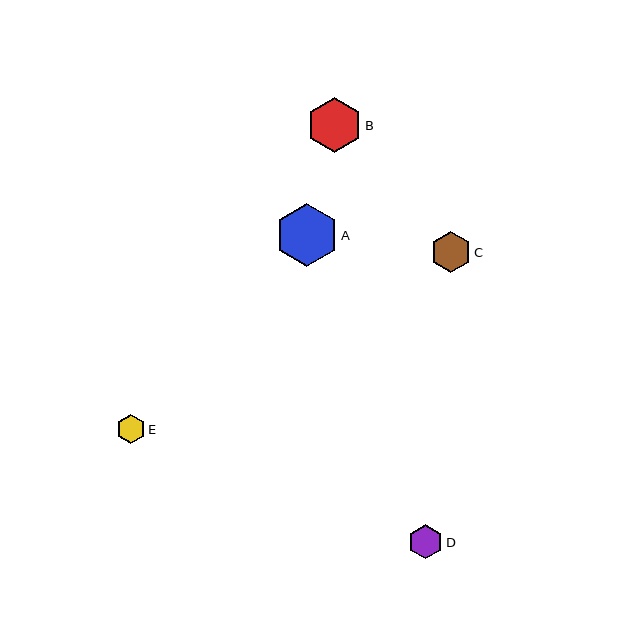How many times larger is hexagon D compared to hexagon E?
Hexagon D is approximately 1.2 times the size of hexagon E.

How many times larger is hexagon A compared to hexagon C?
Hexagon A is approximately 1.5 times the size of hexagon C.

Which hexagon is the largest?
Hexagon A is the largest with a size of approximately 63 pixels.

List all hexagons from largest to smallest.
From largest to smallest: A, B, C, D, E.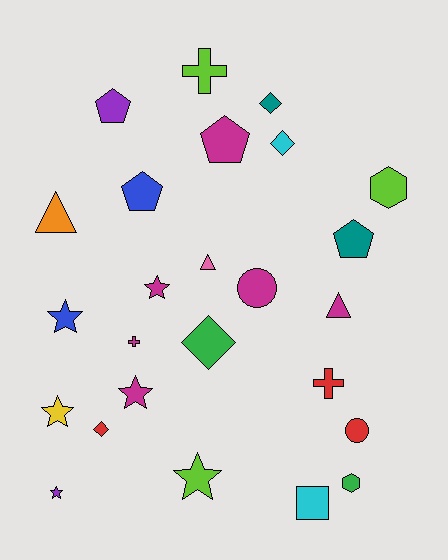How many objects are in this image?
There are 25 objects.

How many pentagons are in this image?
There are 4 pentagons.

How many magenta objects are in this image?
There are 6 magenta objects.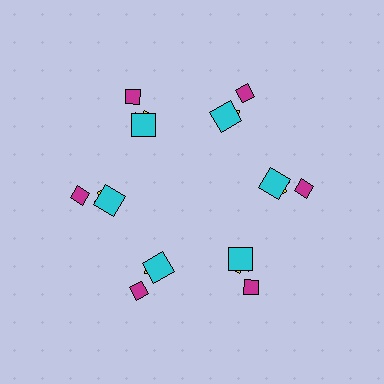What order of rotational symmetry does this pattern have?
This pattern has 6-fold rotational symmetry.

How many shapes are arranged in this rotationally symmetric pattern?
There are 18 shapes, arranged in 6 groups of 3.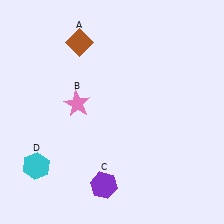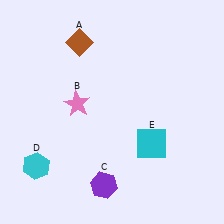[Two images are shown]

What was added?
A cyan square (E) was added in Image 2.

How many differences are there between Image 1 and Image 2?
There is 1 difference between the two images.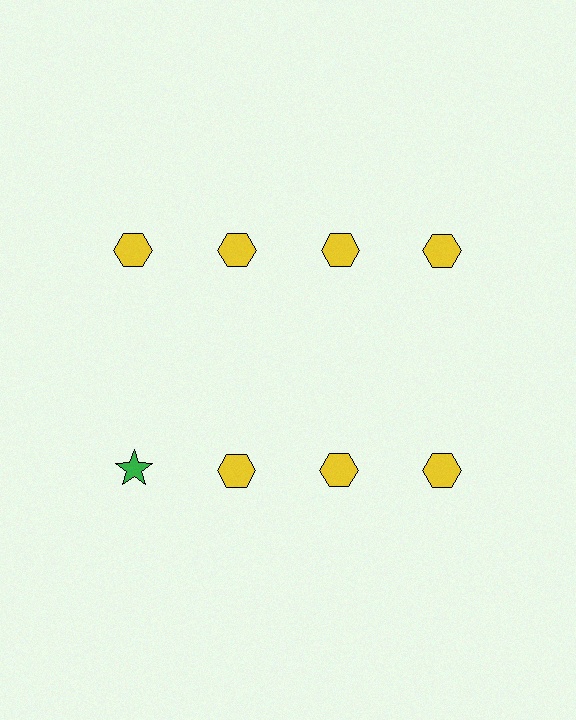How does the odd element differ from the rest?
It differs in both color (green instead of yellow) and shape (star instead of hexagon).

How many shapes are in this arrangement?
There are 8 shapes arranged in a grid pattern.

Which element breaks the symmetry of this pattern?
The green star in the second row, leftmost column breaks the symmetry. All other shapes are yellow hexagons.